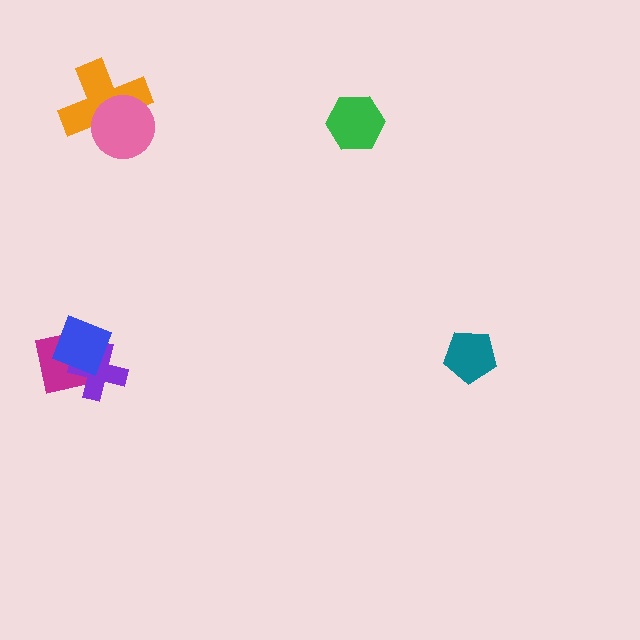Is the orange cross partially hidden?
Yes, it is partially covered by another shape.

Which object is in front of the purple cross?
The blue diamond is in front of the purple cross.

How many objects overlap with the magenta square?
2 objects overlap with the magenta square.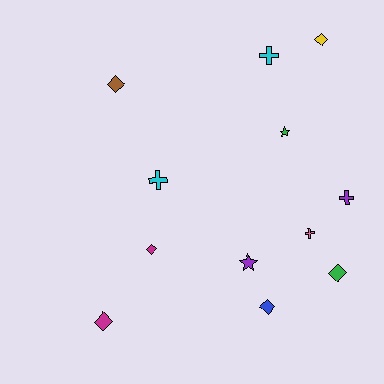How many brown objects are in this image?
There is 1 brown object.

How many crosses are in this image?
There are 4 crosses.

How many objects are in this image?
There are 12 objects.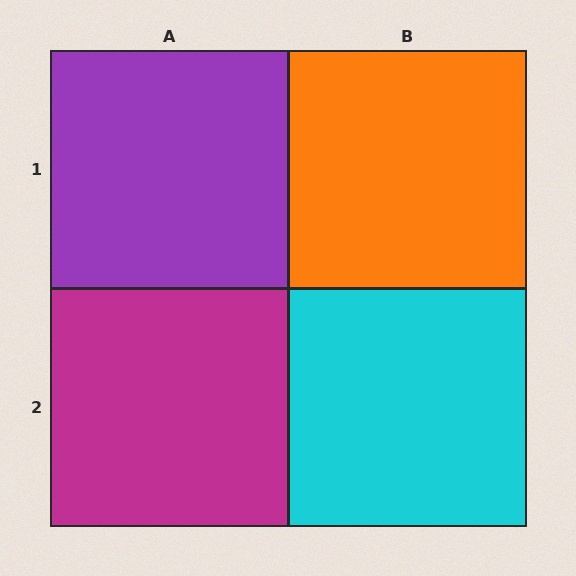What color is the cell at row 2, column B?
Cyan.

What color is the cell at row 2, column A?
Magenta.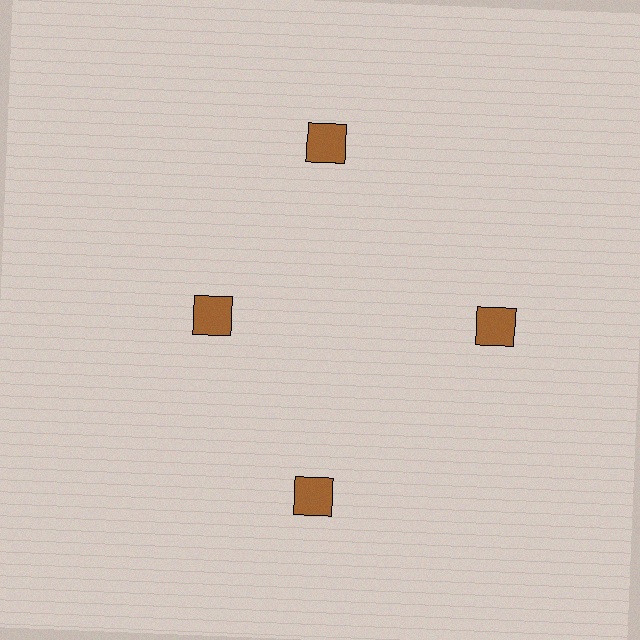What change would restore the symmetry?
The symmetry would be restored by moving it outward, back onto the ring so that all 4 squares sit at equal angles and equal distance from the center.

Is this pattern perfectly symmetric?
No. The 4 brown squares are arranged in a ring, but one element near the 9 o'clock position is pulled inward toward the center, breaking the 4-fold rotational symmetry.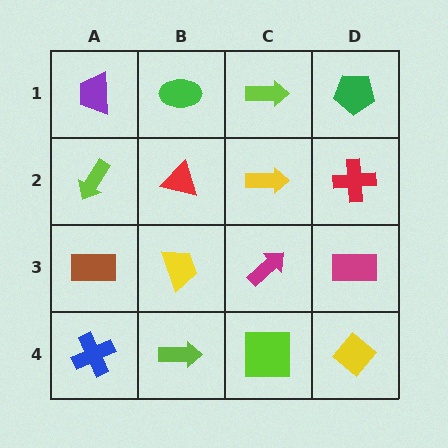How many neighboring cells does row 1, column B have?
3.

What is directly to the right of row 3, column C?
A magenta rectangle.